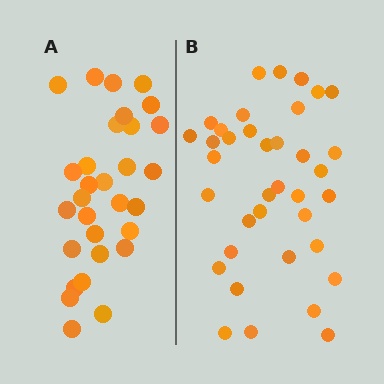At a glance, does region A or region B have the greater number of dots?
Region B (the right region) has more dots.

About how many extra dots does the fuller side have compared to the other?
Region B has roughly 8 or so more dots than region A.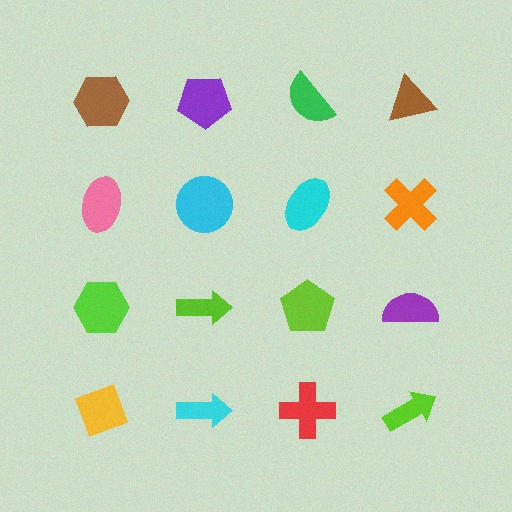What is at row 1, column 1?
A brown hexagon.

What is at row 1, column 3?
A green semicircle.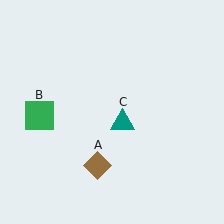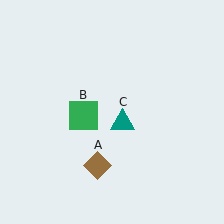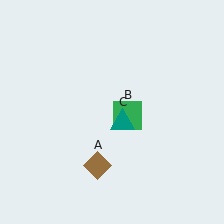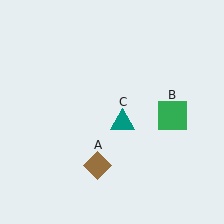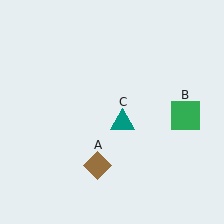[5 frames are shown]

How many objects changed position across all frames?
1 object changed position: green square (object B).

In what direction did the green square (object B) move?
The green square (object B) moved right.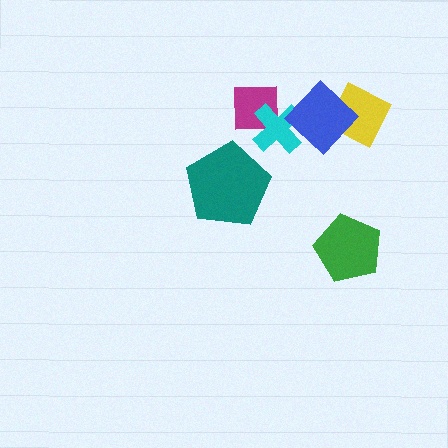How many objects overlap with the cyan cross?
2 objects overlap with the cyan cross.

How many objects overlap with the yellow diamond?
1 object overlaps with the yellow diamond.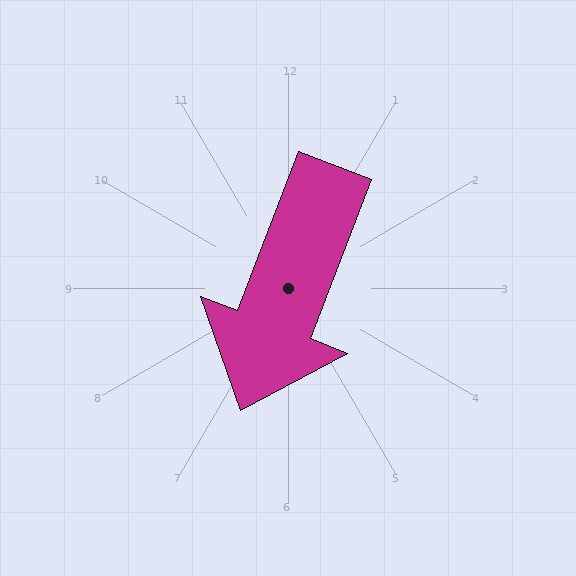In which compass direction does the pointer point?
South.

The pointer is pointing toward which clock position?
Roughly 7 o'clock.